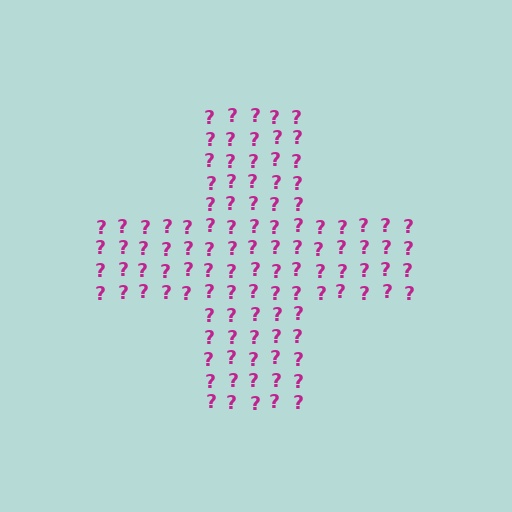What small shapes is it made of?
It is made of small question marks.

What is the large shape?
The large shape is a cross.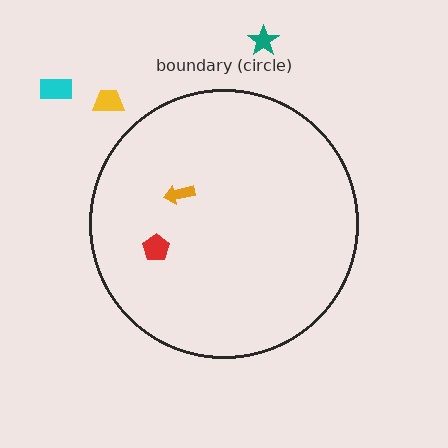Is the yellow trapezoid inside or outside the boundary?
Outside.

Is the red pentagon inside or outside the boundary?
Inside.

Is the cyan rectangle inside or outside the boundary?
Outside.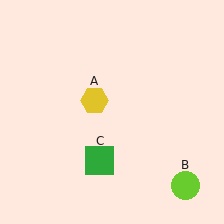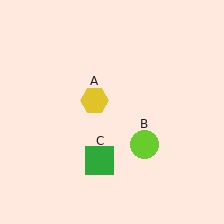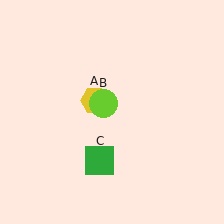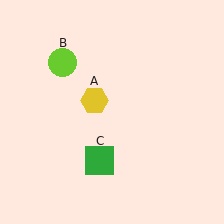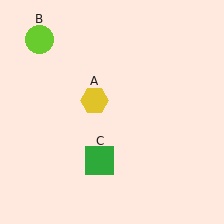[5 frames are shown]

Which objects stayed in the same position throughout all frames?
Yellow hexagon (object A) and green square (object C) remained stationary.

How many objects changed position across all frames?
1 object changed position: lime circle (object B).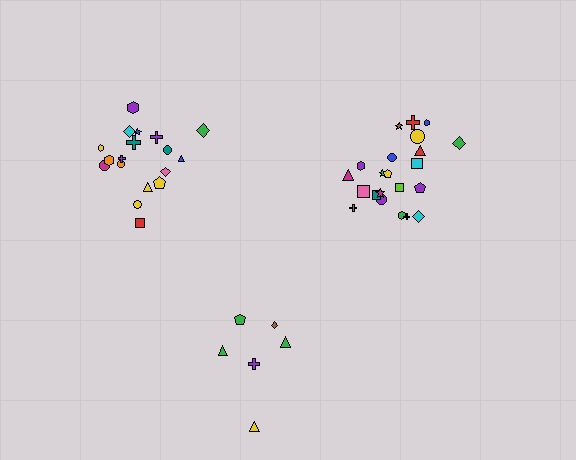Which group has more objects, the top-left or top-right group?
The top-right group.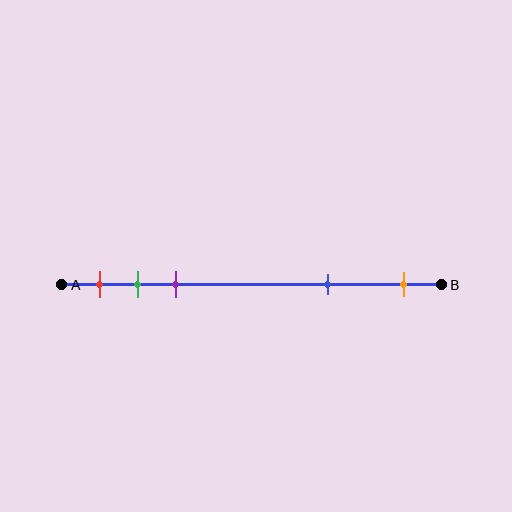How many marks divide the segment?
There are 5 marks dividing the segment.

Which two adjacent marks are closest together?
The green and purple marks are the closest adjacent pair.